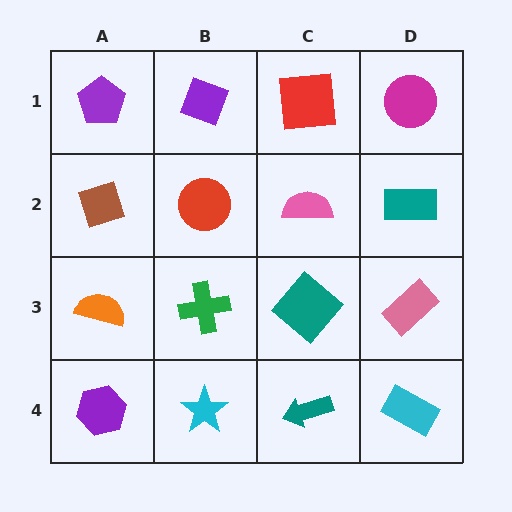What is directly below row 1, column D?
A teal rectangle.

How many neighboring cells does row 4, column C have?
3.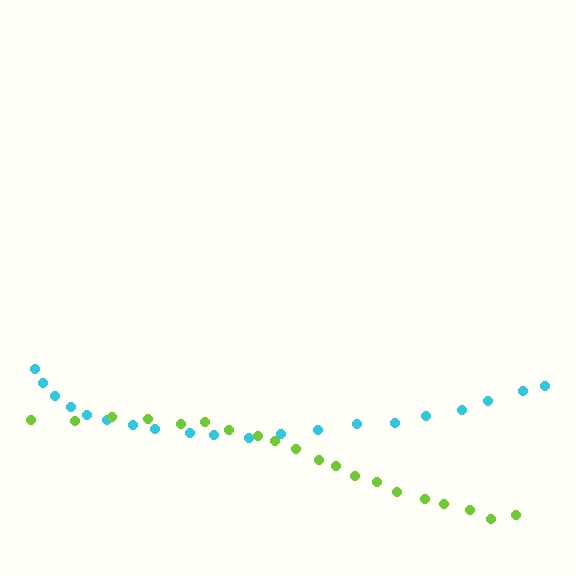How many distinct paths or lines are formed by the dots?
There are 2 distinct paths.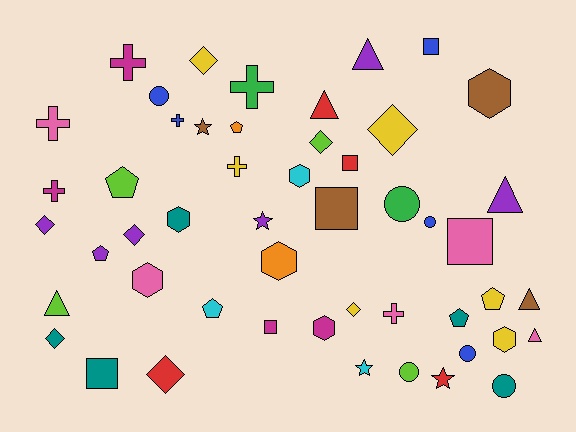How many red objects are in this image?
There are 4 red objects.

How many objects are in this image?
There are 50 objects.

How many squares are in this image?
There are 6 squares.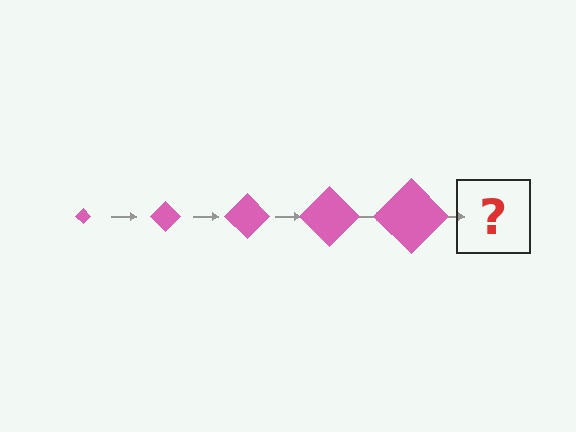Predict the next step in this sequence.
The next step is a pink diamond, larger than the previous one.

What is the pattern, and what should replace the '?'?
The pattern is that the diamond gets progressively larger each step. The '?' should be a pink diamond, larger than the previous one.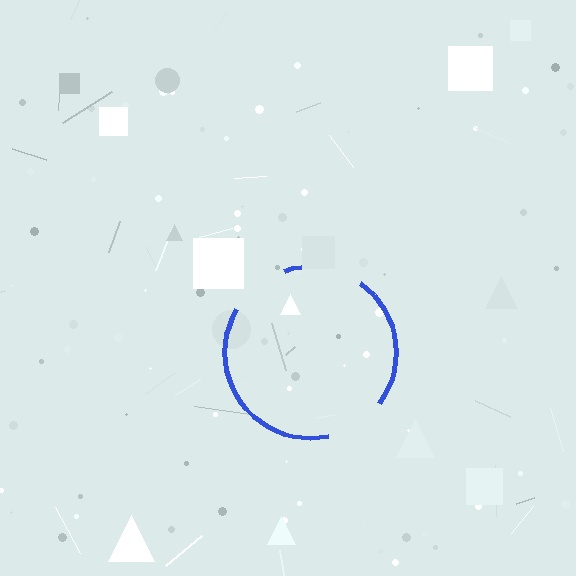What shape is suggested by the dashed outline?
The dashed outline suggests a circle.